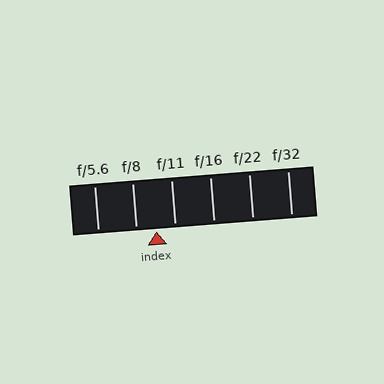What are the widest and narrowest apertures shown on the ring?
The widest aperture shown is f/5.6 and the narrowest is f/32.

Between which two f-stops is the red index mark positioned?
The index mark is between f/8 and f/11.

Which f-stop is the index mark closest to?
The index mark is closest to f/11.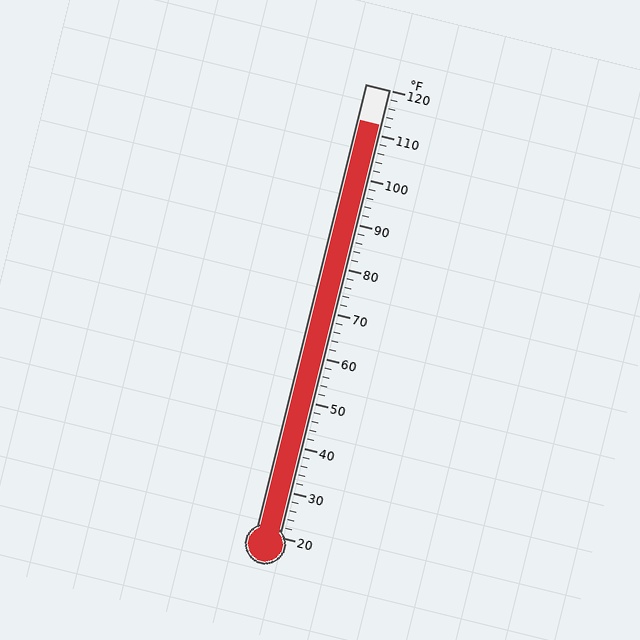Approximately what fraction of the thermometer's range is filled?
The thermometer is filled to approximately 90% of its range.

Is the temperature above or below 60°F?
The temperature is above 60°F.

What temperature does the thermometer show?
The thermometer shows approximately 112°F.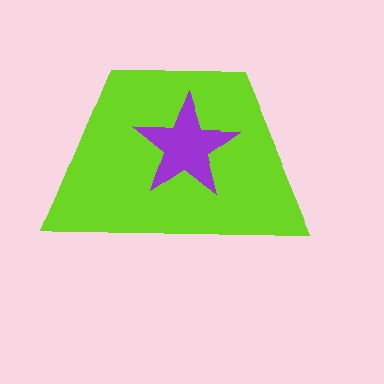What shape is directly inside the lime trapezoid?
The purple star.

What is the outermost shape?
The lime trapezoid.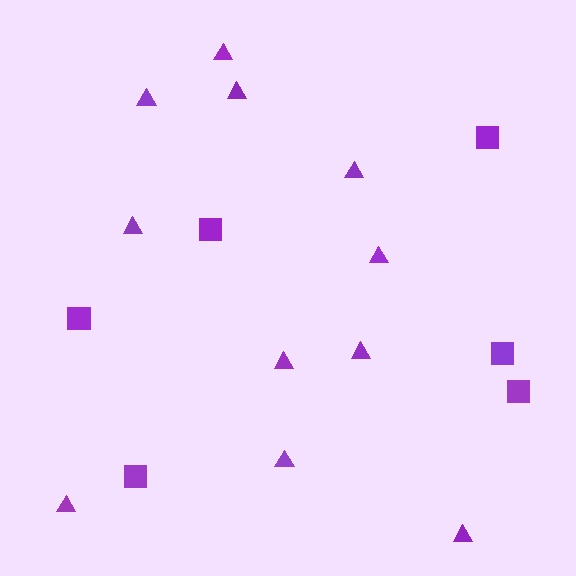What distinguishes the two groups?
There are 2 groups: one group of triangles (11) and one group of squares (6).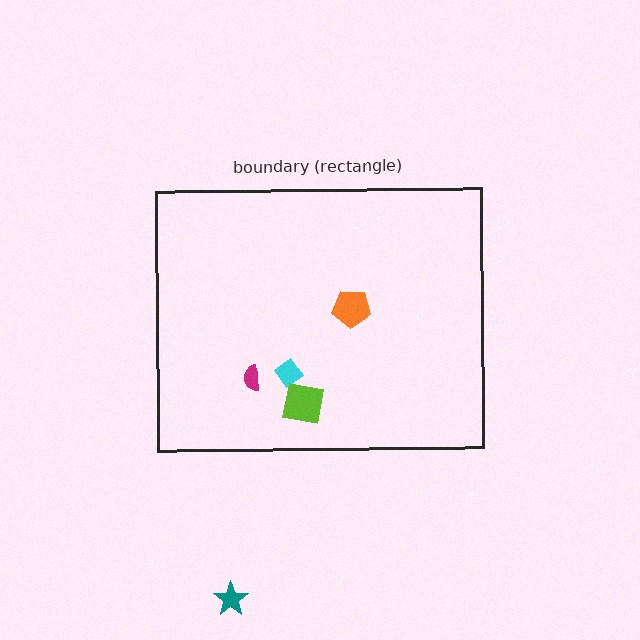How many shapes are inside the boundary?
4 inside, 1 outside.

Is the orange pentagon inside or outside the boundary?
Inside.